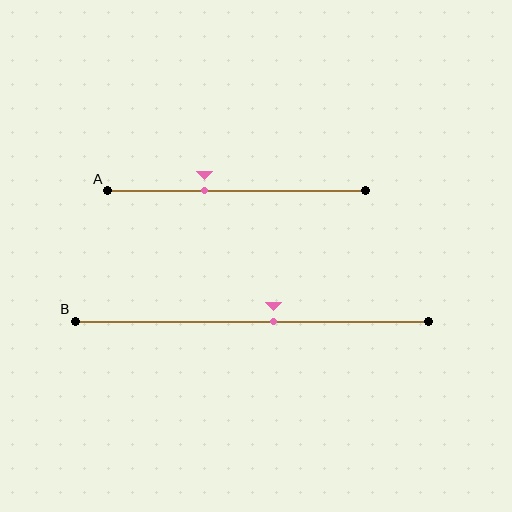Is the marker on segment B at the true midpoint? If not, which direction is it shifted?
No, the marker on segment B is shifted to the right by about 6% of the segment length.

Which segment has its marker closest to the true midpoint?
Segment B has its marker closest to the true midpoint.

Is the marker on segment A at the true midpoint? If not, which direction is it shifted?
No, the marker on segment A is shifted to the left by about 13% of the segment length.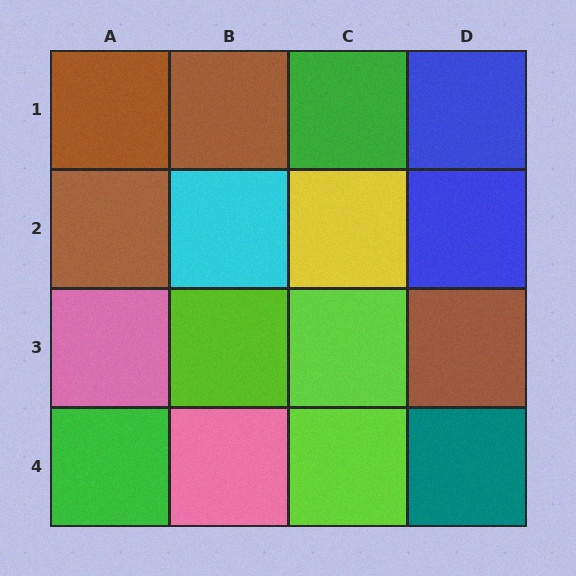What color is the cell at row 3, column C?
Lime.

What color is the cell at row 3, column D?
Brown.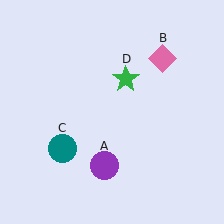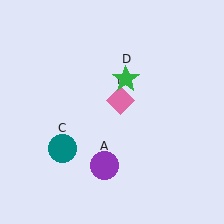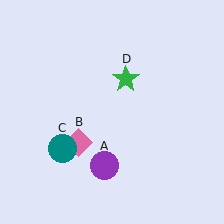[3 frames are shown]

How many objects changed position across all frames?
1 object changed position: pink diamond (object B).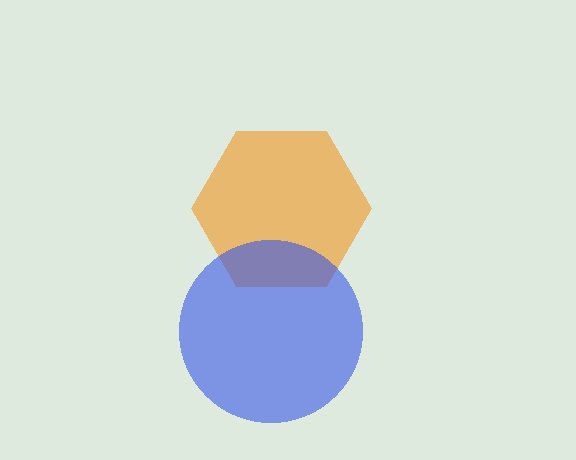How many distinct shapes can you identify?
There are 2 distinct shapes: an orange hexagon, a blue circle.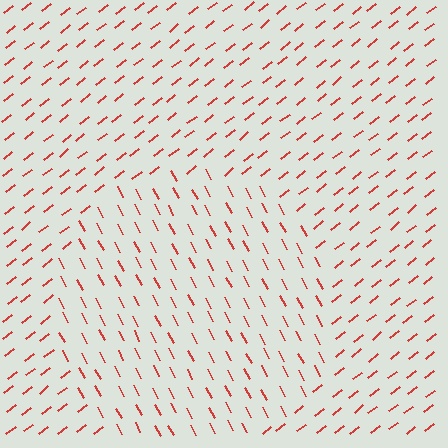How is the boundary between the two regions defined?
The boundary is defined purely by a change in line orientation (approximately 80 degrees difference). All lines are the same color and thickness.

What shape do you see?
I see a circle.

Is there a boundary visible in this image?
Yes, there is a texture boundary formed by a change in line orientation.